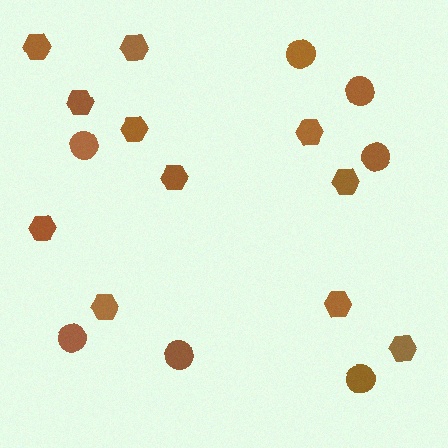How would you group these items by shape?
There are 2 groups: one group of circles (7) and one group of hexagons (11).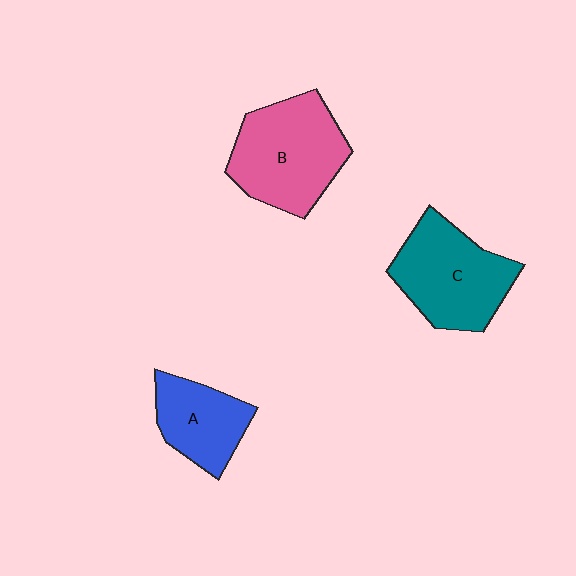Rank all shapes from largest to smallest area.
From largest to smallest: B (pink), C (teal), A (blue).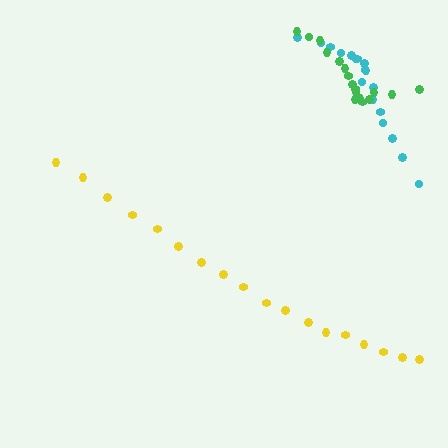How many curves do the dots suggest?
There are 3 distinct paths.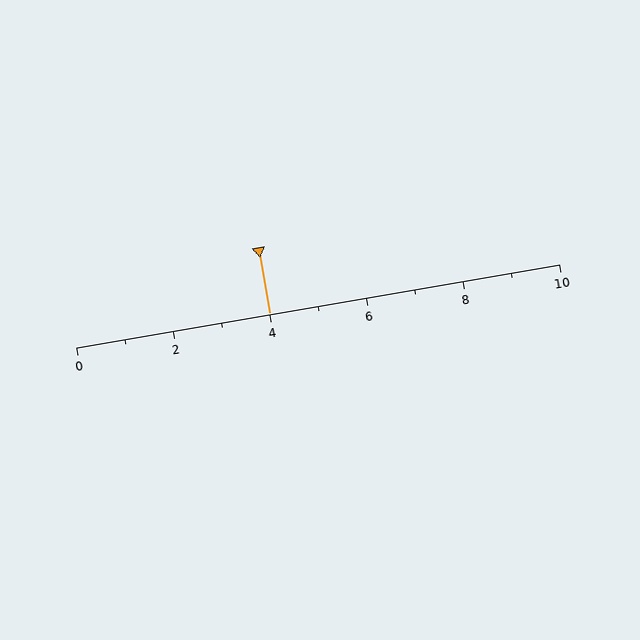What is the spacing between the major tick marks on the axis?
The major ticks are spaced 2 apart.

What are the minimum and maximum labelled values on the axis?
The axis runs from 0 to 10.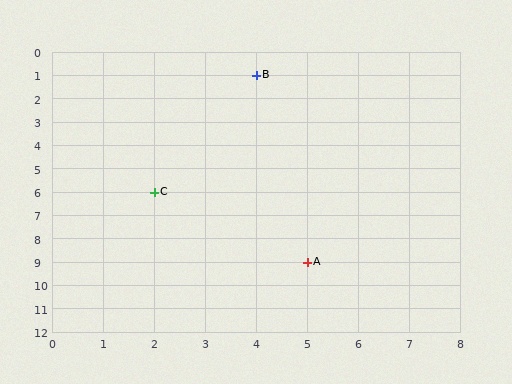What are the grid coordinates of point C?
Point C is at grid coordinates (2, 6).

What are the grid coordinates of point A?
Point A is at grid coordinates (5, 9).